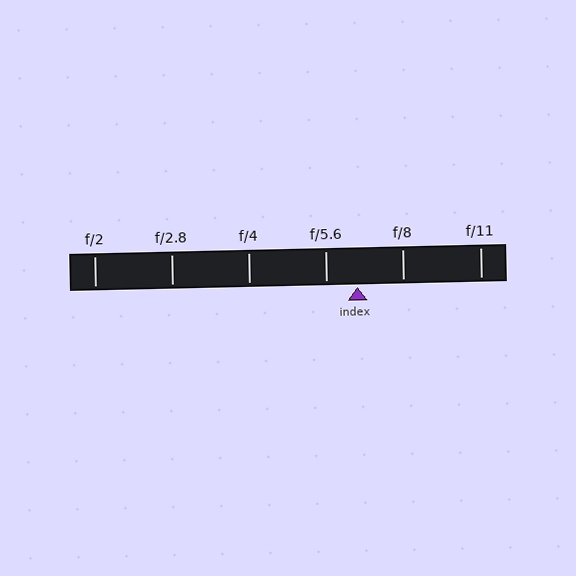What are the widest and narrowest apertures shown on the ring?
The widest aperture shown is f/2 and the narrowest is f/11.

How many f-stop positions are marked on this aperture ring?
There are 6 f-stop positions marked.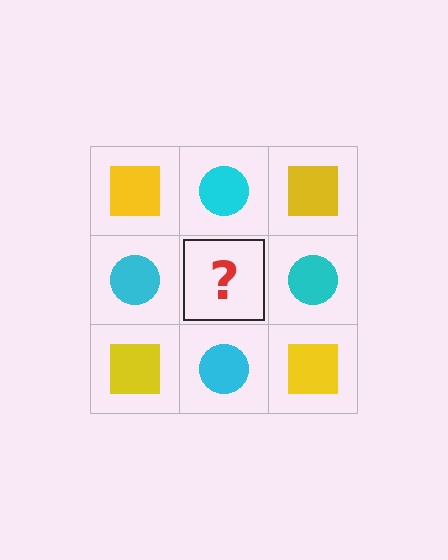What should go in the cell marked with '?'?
The missing cell should contain a yellow square.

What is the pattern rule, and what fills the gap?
The rule is that it alternates yellow square and cyan circle in a checkerboard pattern. The gap should be filled with a yellow square.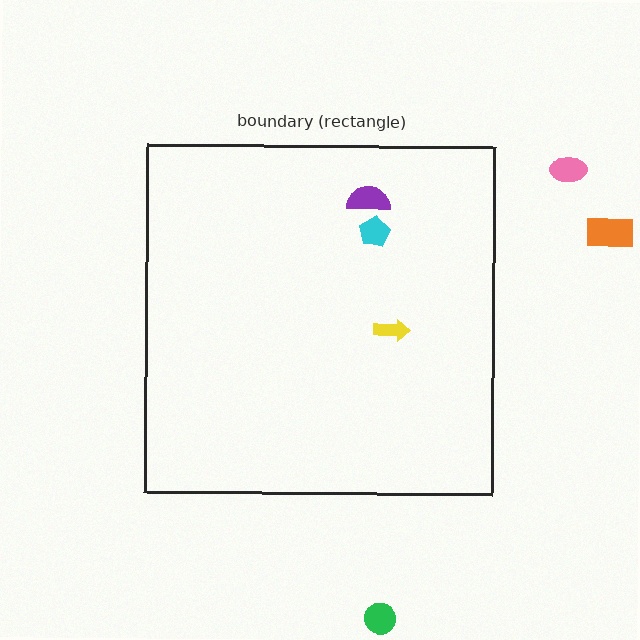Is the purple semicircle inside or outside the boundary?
Inside.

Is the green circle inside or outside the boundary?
Outside.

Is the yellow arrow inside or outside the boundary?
Inside.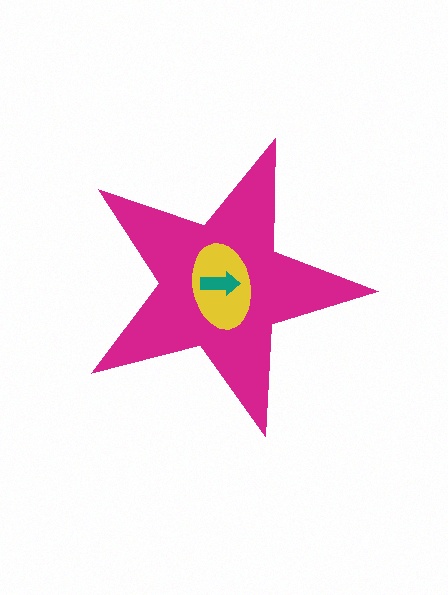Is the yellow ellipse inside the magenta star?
Yes.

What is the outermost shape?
The magenta star.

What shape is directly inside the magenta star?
The yellow ellipse.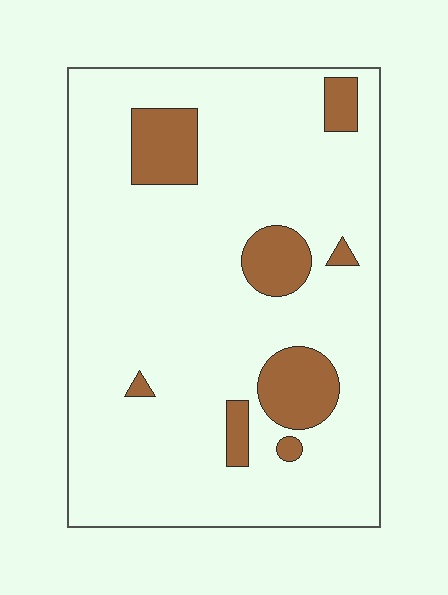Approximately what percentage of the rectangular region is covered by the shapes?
Approximately 15%.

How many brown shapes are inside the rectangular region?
8.